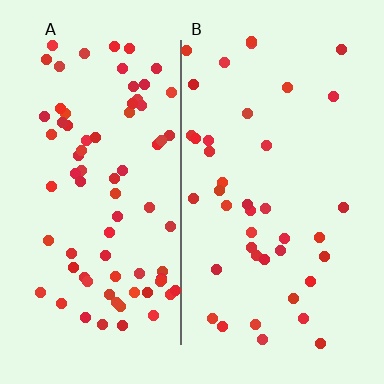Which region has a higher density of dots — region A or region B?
A (the left).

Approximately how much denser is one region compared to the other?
Approximately 1.9× — region A over region B.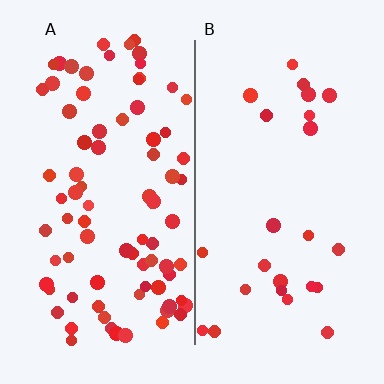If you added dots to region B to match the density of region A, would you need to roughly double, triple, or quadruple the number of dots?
Approximately triple.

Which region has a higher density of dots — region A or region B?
A (the left).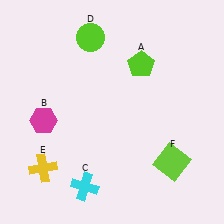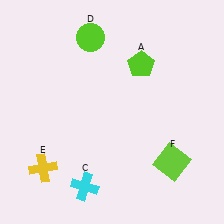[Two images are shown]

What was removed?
The magenta hexagon (B) was removed in Image 2.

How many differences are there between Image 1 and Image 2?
There is 1 difference between the two images.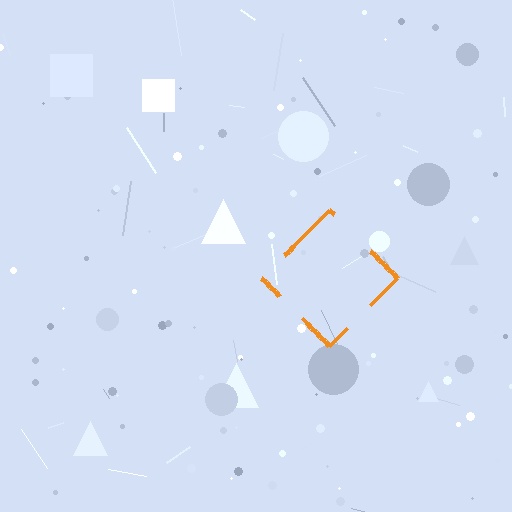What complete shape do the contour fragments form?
The contour fragments form a diamond.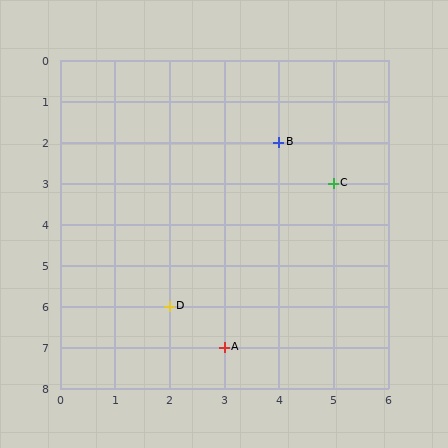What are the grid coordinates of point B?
Point B is at grid coordinates (4, 2).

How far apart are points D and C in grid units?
Points D and C are 3 columns and 3 rows apart (about 4.2 grid units diagonally).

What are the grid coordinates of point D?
Point D is at grid coordinates (2, 6).